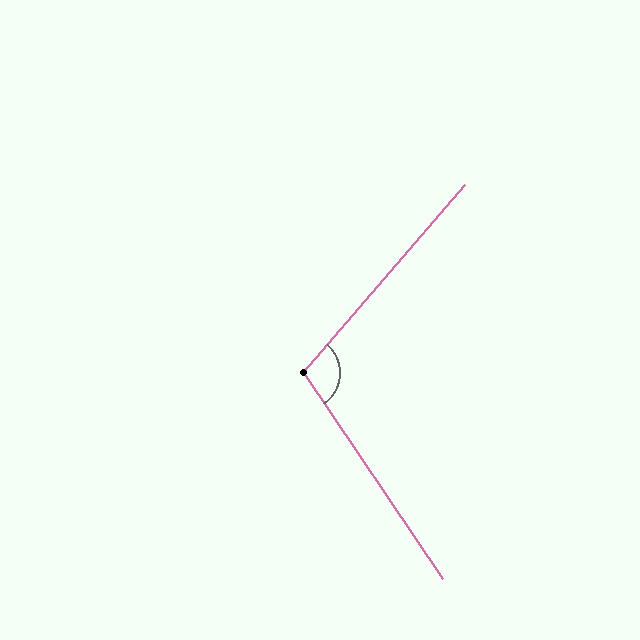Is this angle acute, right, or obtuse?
It is obtuse.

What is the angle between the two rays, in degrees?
Approximately 105 degrees.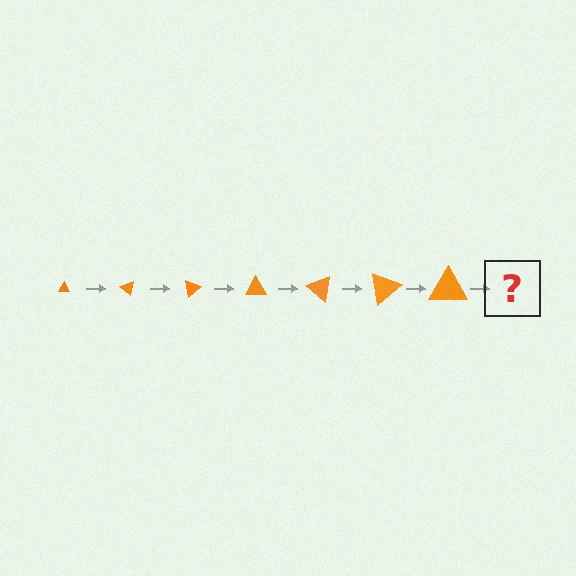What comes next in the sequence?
The next element should be a triangle, larger than the previous one and rotated 280 degrees from the start.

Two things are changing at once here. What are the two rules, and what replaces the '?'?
The two rules are that the triangle grows larger each step and it rotates 40 degrees each step. The '?' should be a triangle, larger than the previous one and rotated 280 degrees from the start.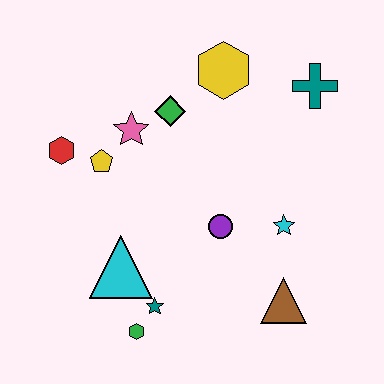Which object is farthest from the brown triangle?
The red hexagon is farthest from the brown triangle.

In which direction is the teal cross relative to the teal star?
The teal cross is above the teal star.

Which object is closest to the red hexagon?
The yellow pentagon is closest to the red hexagon.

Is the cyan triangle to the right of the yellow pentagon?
Yes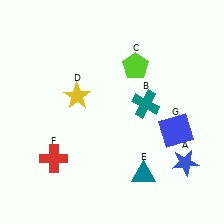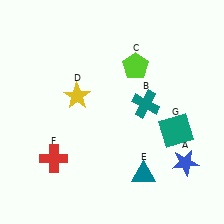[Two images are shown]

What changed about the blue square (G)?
In Image 1, G is blue. In Image 2, it changed to teal.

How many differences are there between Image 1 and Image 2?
There is 1 difference between the two images.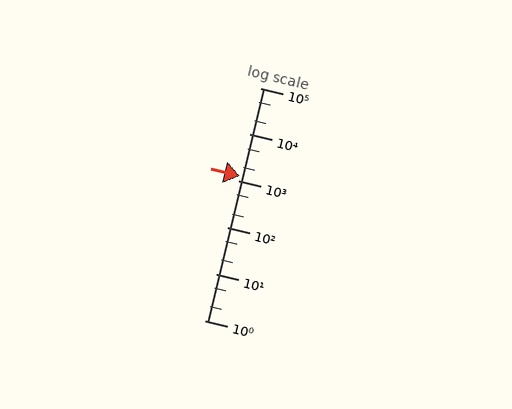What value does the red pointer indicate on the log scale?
The pointer indicates approximately 1300.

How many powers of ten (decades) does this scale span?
The scale spans 5 decades, from 1 to 100000.